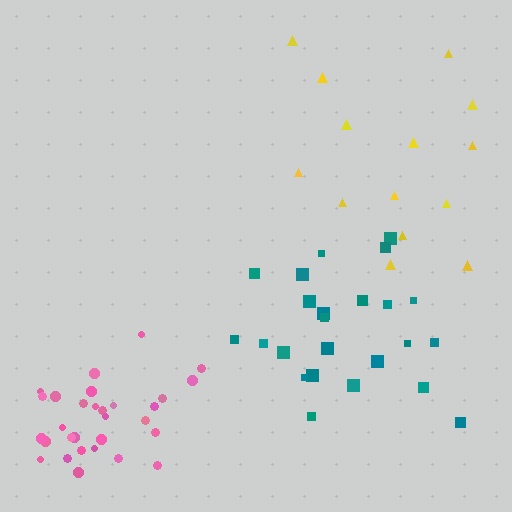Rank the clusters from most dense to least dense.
pink, teal, yellow.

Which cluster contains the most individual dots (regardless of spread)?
Pink (30).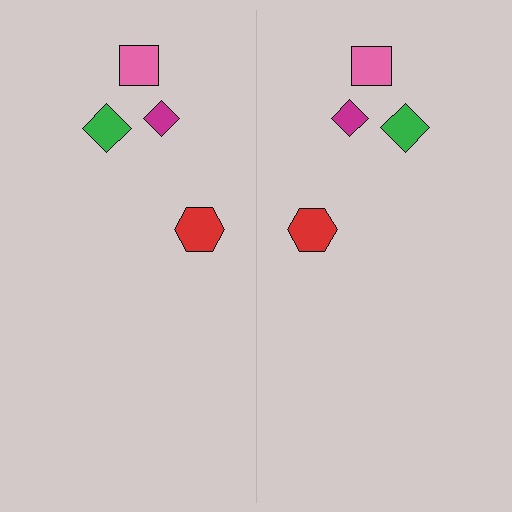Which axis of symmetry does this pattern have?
The pattern has a vertical axis of symmetry running through the center of the image.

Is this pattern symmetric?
Yes, this pattern has bilateral (reflection) symmetry.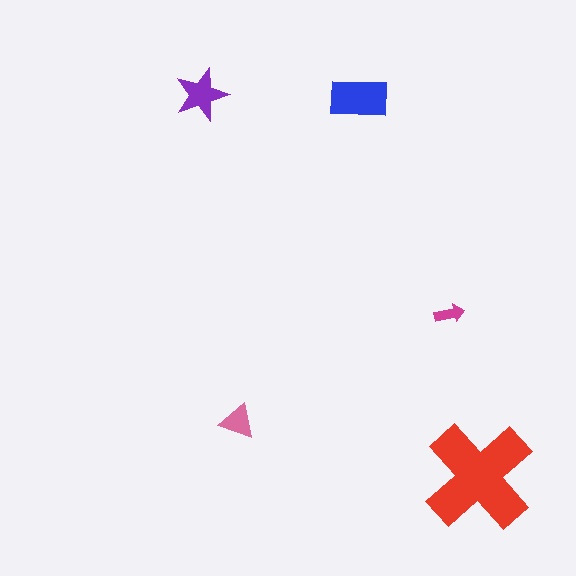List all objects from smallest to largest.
The magenta arrow, the pink triangle, the purple star, the blue rectangle, the red cross.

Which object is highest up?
The purple star is topmost.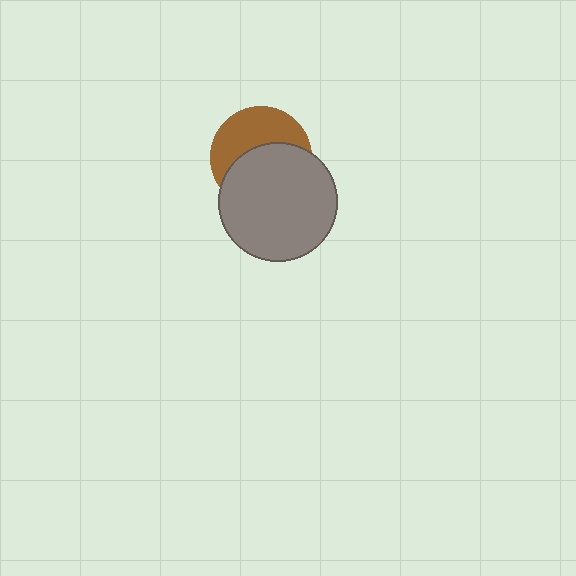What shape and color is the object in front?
The object in front is a gray circle.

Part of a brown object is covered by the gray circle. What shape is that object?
It is a circle.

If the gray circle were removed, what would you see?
You would see the complete brown circle.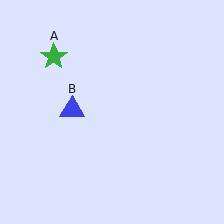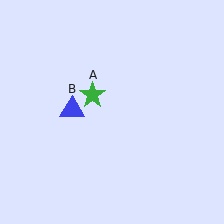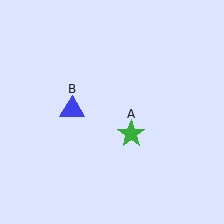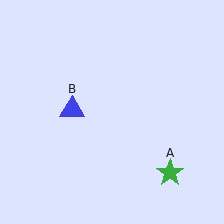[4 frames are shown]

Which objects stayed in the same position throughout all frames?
Blue triangle (object B) remained stationary.